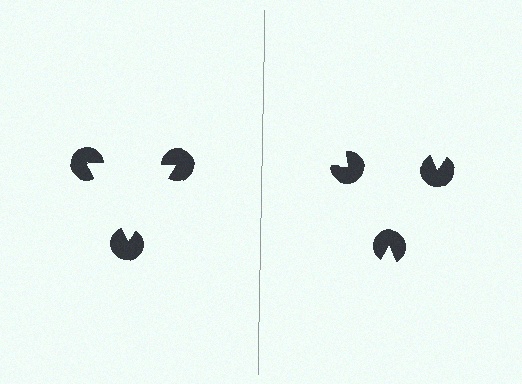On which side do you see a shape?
An illusory triangle appears on the left side. On the right side the wedge cuts are rotated, so no coherent shape forms.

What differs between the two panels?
The pac-man discs are positioned identically on both sides; only the wedge orientations differ. On the left they align to a triangle; on the right they are misaligned.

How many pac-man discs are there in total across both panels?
6 — 3 on each side.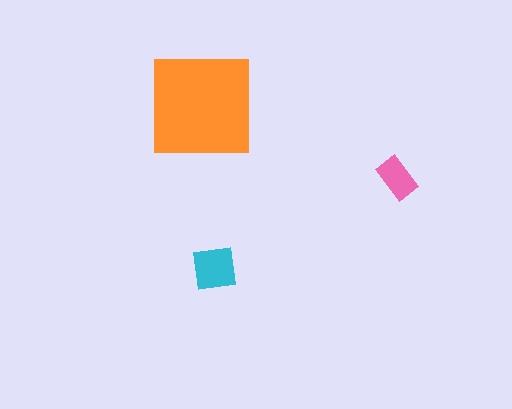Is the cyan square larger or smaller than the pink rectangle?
Larger.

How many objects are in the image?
There are 3 objects in the image.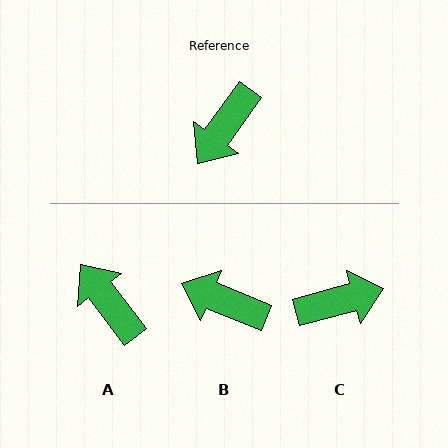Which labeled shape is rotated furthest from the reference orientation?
C, about 141 degrees away.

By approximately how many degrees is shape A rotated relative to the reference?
Approximately 107 degrees clockwise.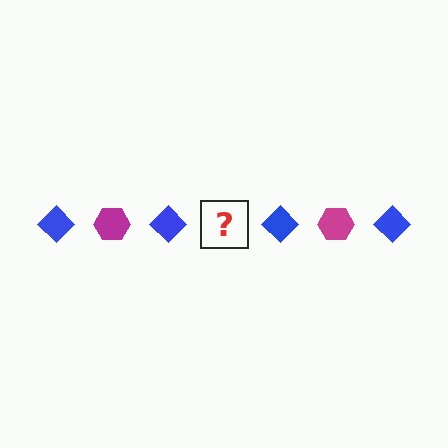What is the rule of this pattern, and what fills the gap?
The rule is that the pattern alternates between blue diamond and magenta hexagon. The gap should be filled with a magenta hexagon.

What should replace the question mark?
The question mark should be replaced with a magenta hexagon.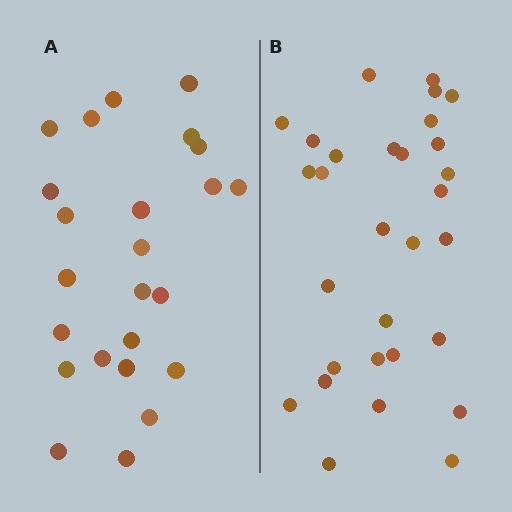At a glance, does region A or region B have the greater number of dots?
Region B (the right region) has more dots.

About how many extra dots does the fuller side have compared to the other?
Region B has about 6 more dots than region A.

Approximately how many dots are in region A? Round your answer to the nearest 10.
About 20 dots. (The exact count is 24, which rounds to 20.)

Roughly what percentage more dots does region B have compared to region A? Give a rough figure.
About 25% more.